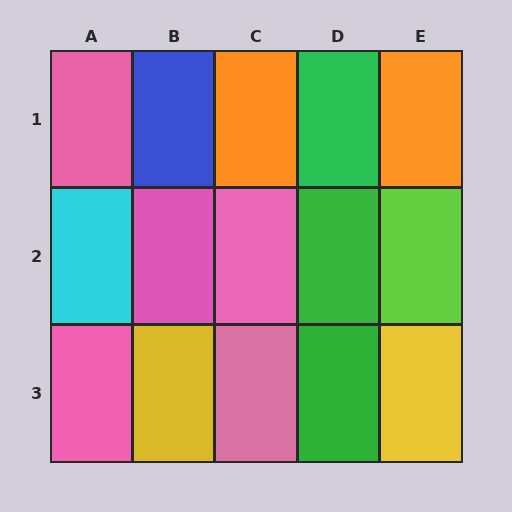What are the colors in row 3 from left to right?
Pink, yellow, pink, green, yellow.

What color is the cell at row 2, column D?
Green.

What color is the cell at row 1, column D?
Green.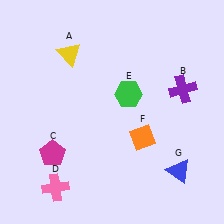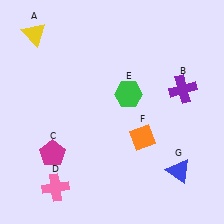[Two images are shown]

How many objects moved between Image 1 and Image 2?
1 object moved between the two images.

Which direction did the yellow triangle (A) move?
The yellow triangle (A) moved left.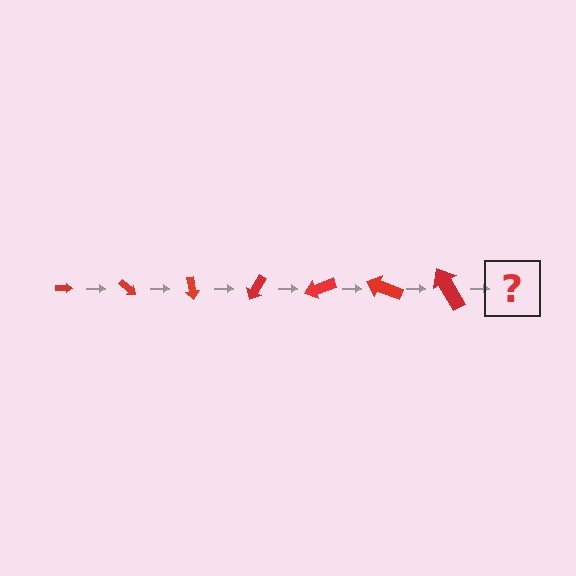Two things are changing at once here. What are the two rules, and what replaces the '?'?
The two rules are that the arrow grows larger each step and it rotates 40 degrees each step. The '?' should be an arrow, larger than the previous one and rotated 280 degrees from the start.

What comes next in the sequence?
The next element should be an arrow, larger than the previous one and rotated 280 degrees from the start.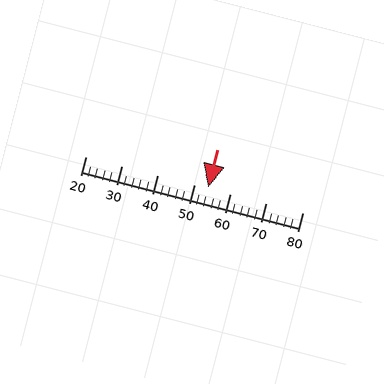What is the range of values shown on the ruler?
The ruler shows values from 20 to 80.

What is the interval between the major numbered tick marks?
The major tick marks are spaced 10 units apart.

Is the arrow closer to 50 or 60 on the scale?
The arrow is closer to 50.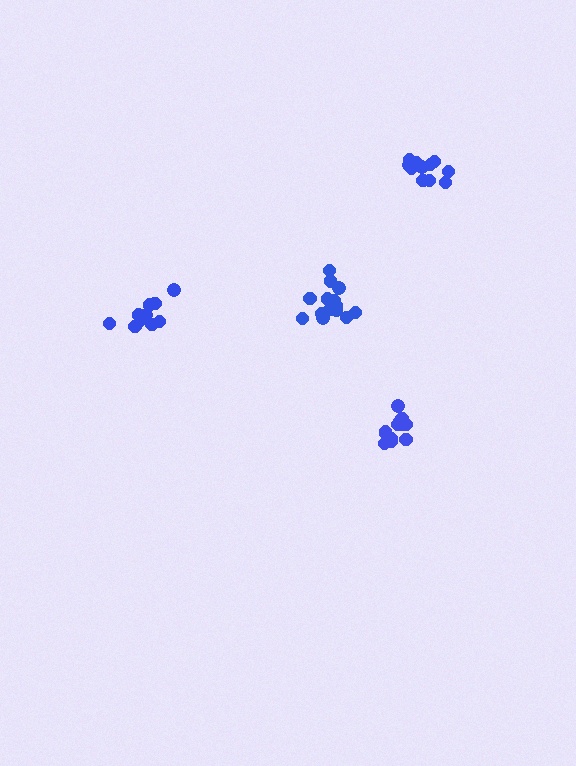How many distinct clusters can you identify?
There are 4 distinct clusters.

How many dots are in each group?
Group 1: 13 dots, Group 2: 12 dots, Group 3: 11 dots, Group 4: 15 dots (51 total).